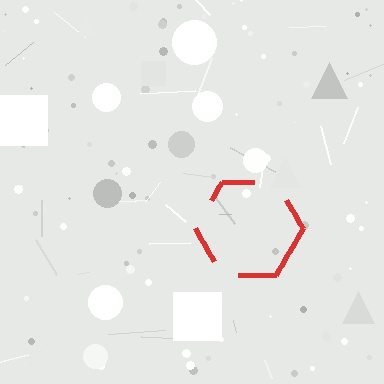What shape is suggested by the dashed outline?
The dashed outline suggests a hexagon.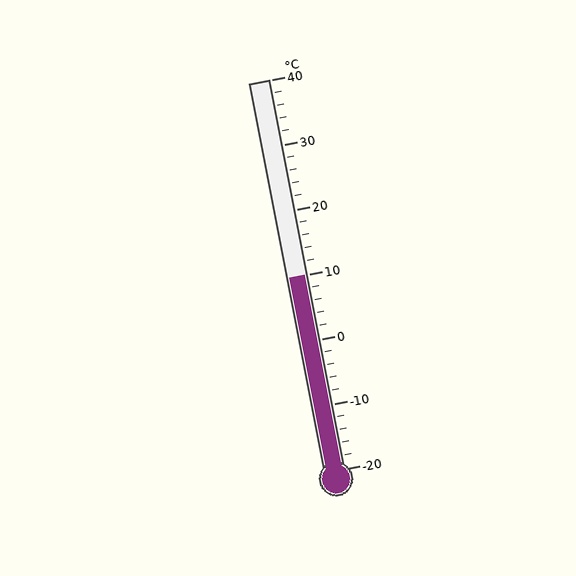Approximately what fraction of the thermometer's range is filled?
The thermometer is filled to approximately 50% of its range.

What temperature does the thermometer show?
The thermometer shows approximately 10°C.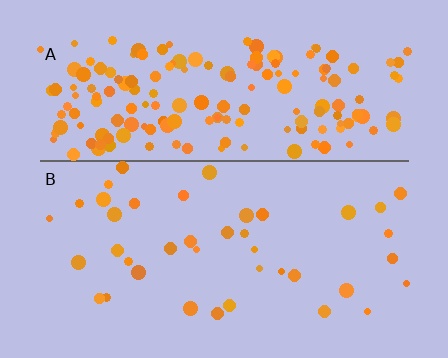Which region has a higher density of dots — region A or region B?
A (the top).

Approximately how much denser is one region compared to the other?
Approximately 4.4× — region A over region B.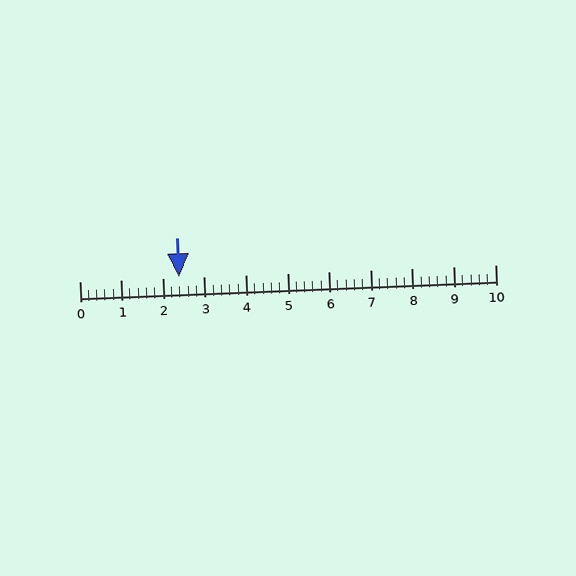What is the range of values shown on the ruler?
The ruler shows values from 0 to 10.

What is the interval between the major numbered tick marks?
The major tick marks are spaced 1 units apart.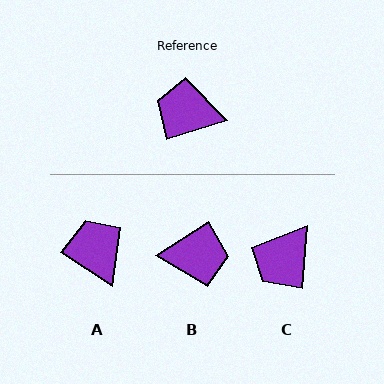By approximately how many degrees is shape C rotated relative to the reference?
Approximately 68 degrees counter-clockwise.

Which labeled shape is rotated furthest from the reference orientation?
B, about 164 degrees away.